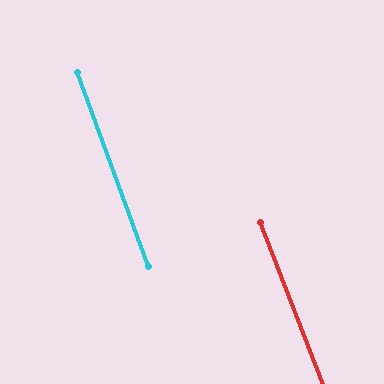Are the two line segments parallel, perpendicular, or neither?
Parallel — their directions differ by only 0.9°.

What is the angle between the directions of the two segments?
Approximately 1 degree.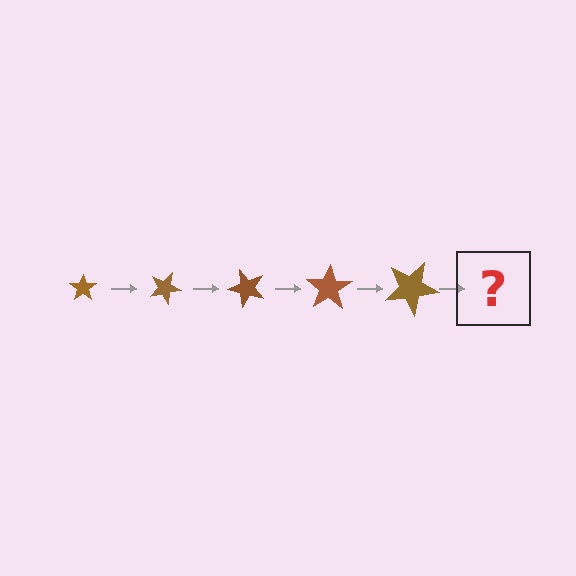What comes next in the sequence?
The next element should be a star, larger than the previous one and rotated 125 degrees from the start.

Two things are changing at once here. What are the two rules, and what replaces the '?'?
The two rules are that the star grows larger each step and it rotates 25 degrees each step. The '?' should be a star, larger than the previous one and rotated 125 degrees from the start.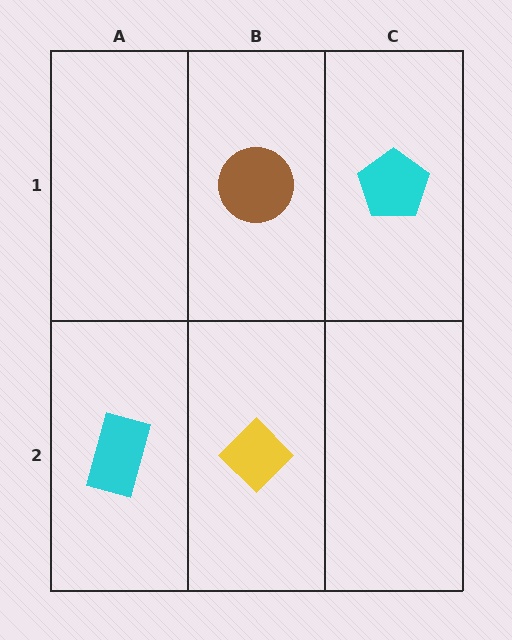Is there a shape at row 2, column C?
No, that cell is empty.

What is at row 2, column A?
A cyan rectangle.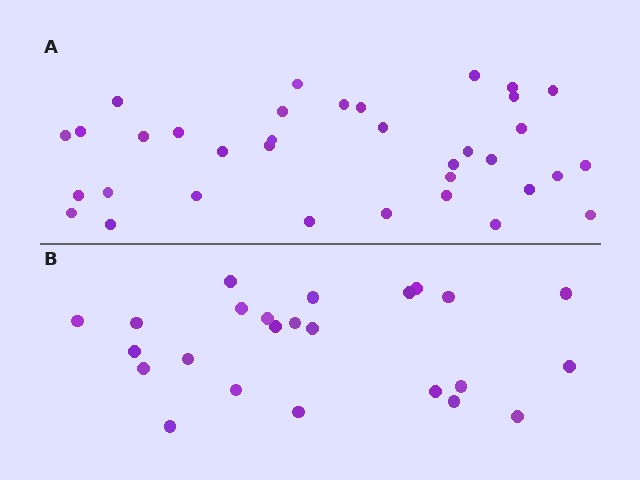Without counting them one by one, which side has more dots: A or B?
Region A (the top region) has more dots.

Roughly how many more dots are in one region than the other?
Region A has roughly 12 or so more dots than region B.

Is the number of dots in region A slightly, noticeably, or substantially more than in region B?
Region A has substantially more. The ratio is roughly 1.5 to 1.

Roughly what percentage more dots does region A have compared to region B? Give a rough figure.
About 45% more.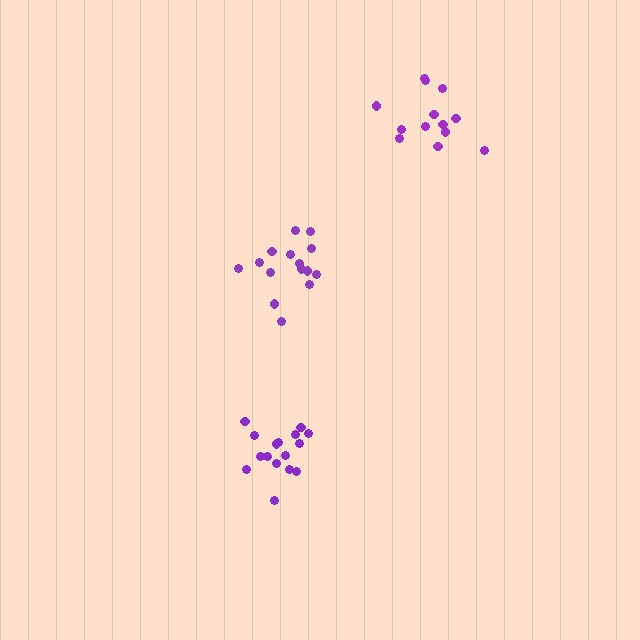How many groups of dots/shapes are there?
There are 3 groups.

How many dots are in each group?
Group 1: 15 dots, Group 2: 16 dots, Group 3: 13 dots (44 total).